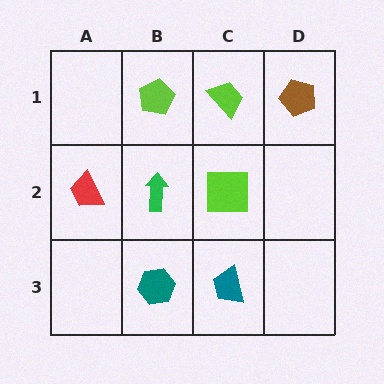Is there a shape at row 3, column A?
No, that cell is empty.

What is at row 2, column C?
A lime square.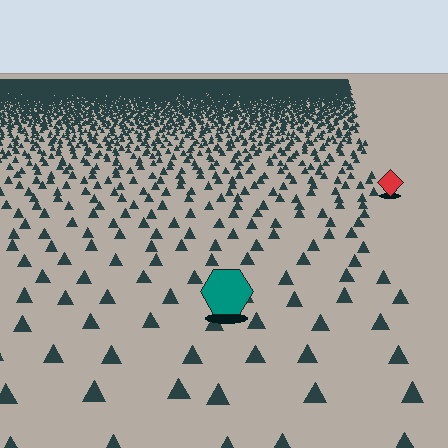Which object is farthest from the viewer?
The red diamond is farthest from the viewer. It appears smaller and the ground texture around it is denser.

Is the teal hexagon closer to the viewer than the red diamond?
Yes. The teal hexagon is closer — you can tell from the texture gradient: the ground texture is coarser near it.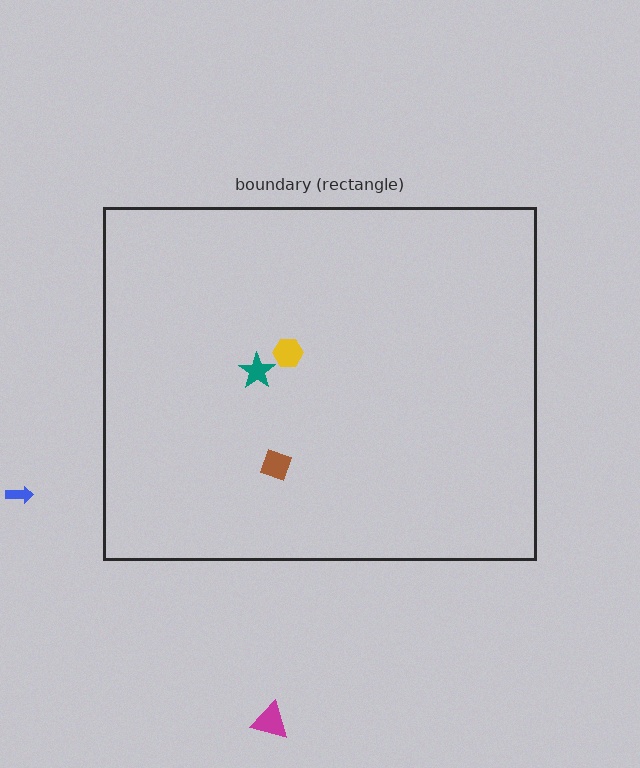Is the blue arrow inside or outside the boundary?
Outside.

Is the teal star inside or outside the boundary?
Inside.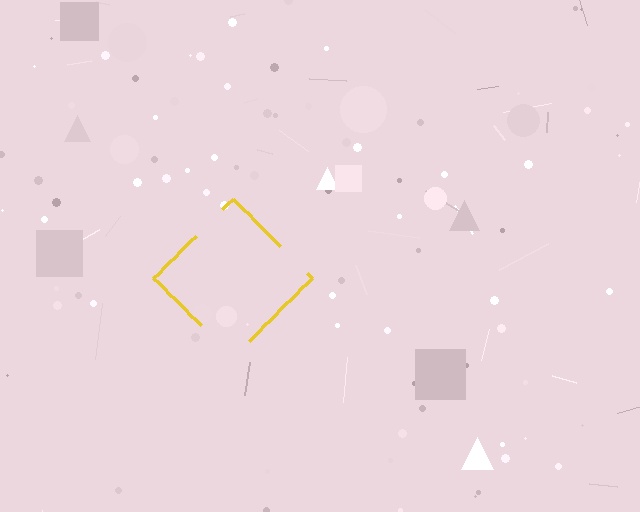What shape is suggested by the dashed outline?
The dashed outline suggests a diamond.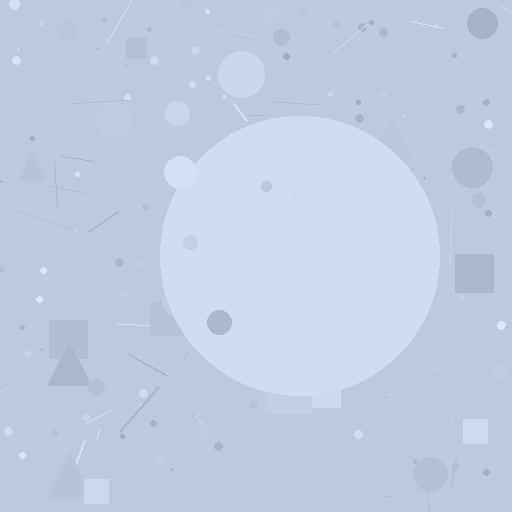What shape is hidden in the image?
A circle is hidden in the image.